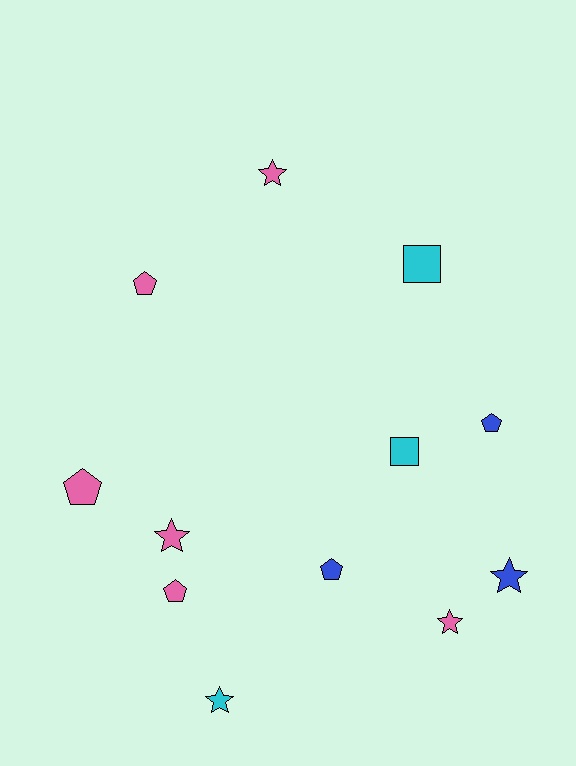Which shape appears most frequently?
Star, with 5 objects.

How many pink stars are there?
There are 3 pink stars.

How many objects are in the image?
There are 12 objects.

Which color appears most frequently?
Pink, with 6 objects.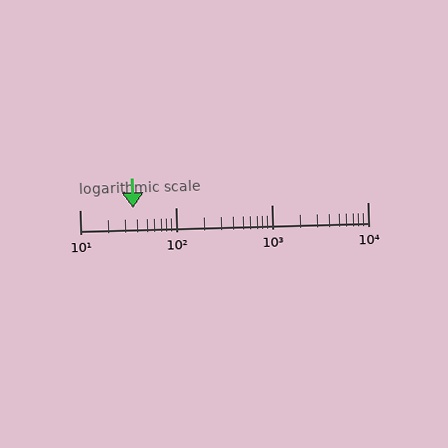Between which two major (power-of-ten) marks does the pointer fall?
The pointer is between 10 and 100.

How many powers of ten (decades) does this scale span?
The scale spans 3 decades, from 10 to 10000.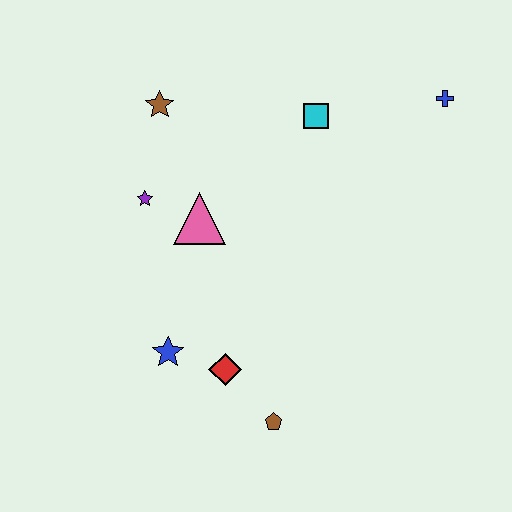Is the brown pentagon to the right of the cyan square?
No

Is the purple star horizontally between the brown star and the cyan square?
No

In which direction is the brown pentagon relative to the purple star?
The brown pentagon is below the purple star.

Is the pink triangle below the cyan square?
Yes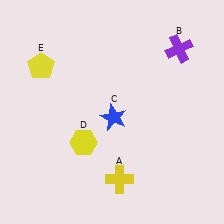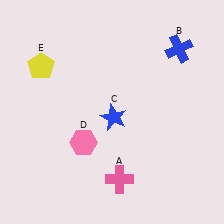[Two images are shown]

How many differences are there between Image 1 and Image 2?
There are 3 differences between the two images.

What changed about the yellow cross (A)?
In Image 1, A is yellow. In Image 2, it changed to pink.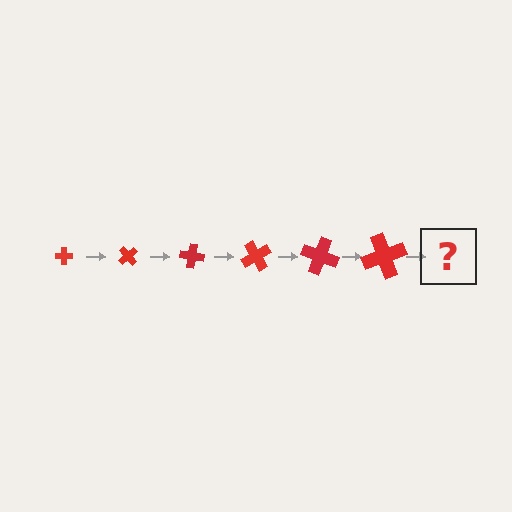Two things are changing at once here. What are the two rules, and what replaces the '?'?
The two rules are that the cross grows larger each step and it rotates 50 degrees each step. The '?' should be a cross, larger than the previous one and rotated 300 degrees from the start.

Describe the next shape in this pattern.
It should be a cross, larger than the previous one and rotated 300 degrees from the start.